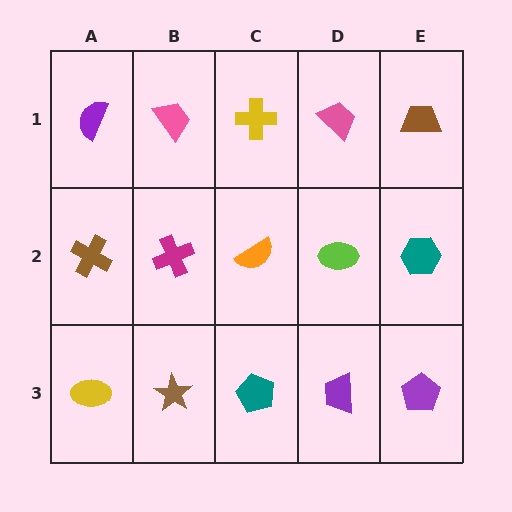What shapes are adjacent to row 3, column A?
A brown cross (row 2, column A), a brown star (row 3, column B).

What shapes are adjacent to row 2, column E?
A brown trapezoid (row 1, column E), a purple pentagon (row 3, column E), a lime ellipse (row 2, column D).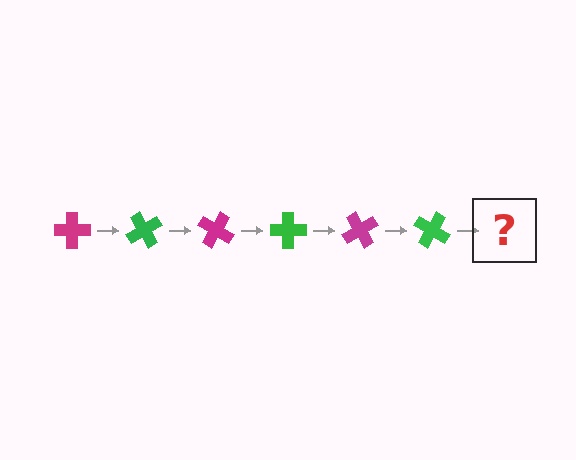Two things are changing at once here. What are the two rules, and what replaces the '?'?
The two rules are that it rotates 60 degrees each step and the color cycles through magenta and green. The '?' should be a magenta cross, rotated 360 degrees from the start.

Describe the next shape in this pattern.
It should be a magenta cross, rotated 360 degrees from the start.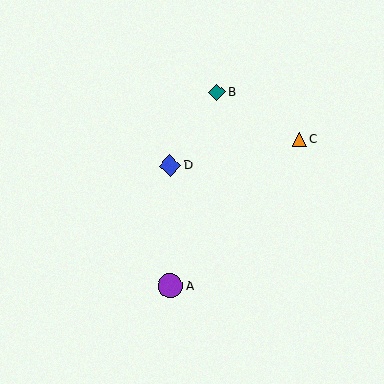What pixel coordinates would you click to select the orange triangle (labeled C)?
Click at (300, 139) to select the orange triangle C.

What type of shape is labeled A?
Shape A is a purple circle.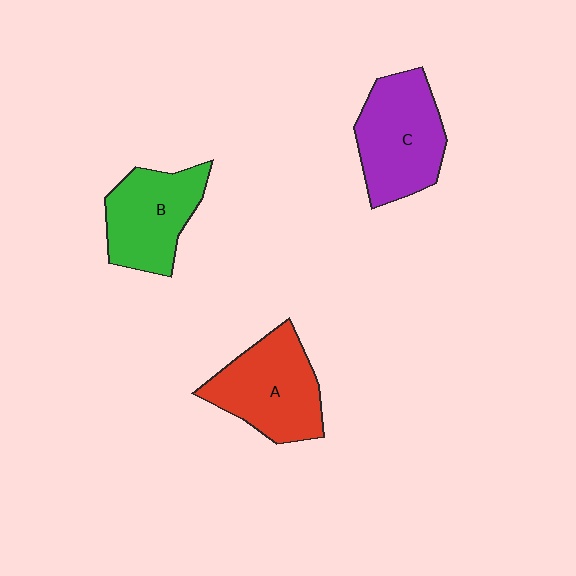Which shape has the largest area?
Shape C (purple).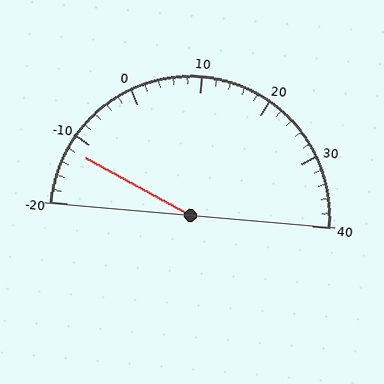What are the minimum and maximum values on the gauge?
The gauge ranges from -20 to 40.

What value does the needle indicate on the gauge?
The needle indicates approximately -12.